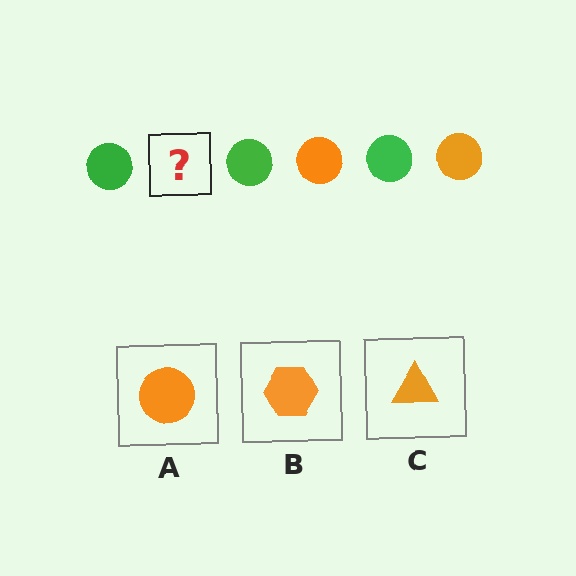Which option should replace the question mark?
Option A.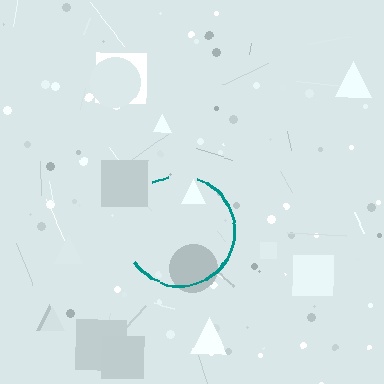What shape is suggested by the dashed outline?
The dashed outline suggests a circle.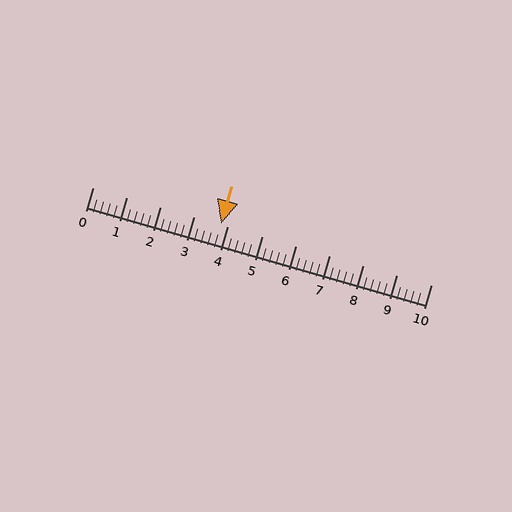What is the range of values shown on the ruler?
The ruler shows values from 0 to 10.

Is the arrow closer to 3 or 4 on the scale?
The arrow is closer to 4.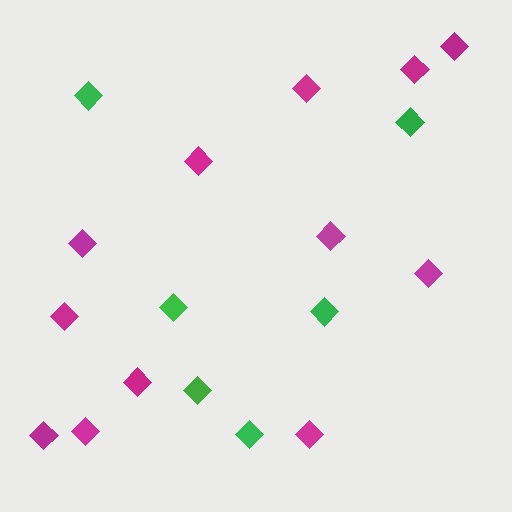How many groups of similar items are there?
There are 2 groups: one group of green diamonds (6) and one group of magenta diamonds (12).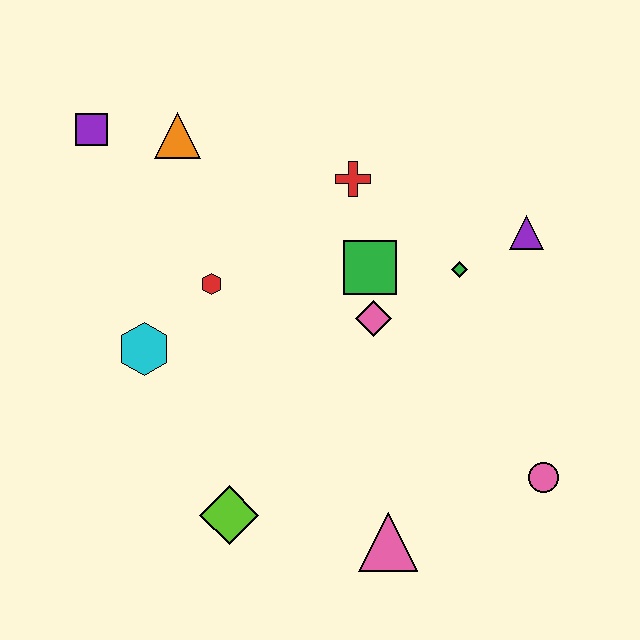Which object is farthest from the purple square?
The pink circle is farthest from the purple square.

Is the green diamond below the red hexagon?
No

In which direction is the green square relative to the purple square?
The green square is to the right of the purple square.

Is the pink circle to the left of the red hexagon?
No